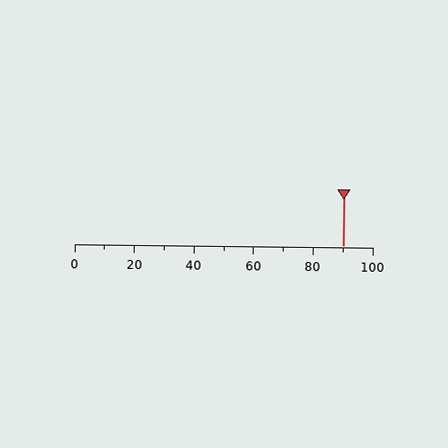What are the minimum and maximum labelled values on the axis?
The axis runs from 0 to 100.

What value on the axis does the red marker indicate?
The marker indicates approximately 90.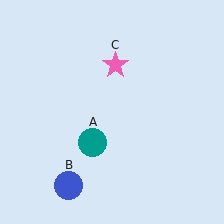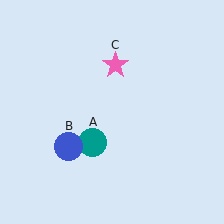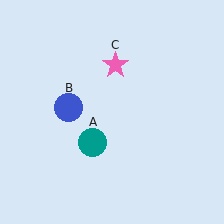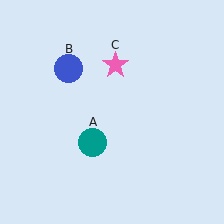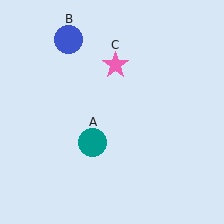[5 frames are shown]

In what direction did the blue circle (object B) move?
The blue circle (object B) moved up.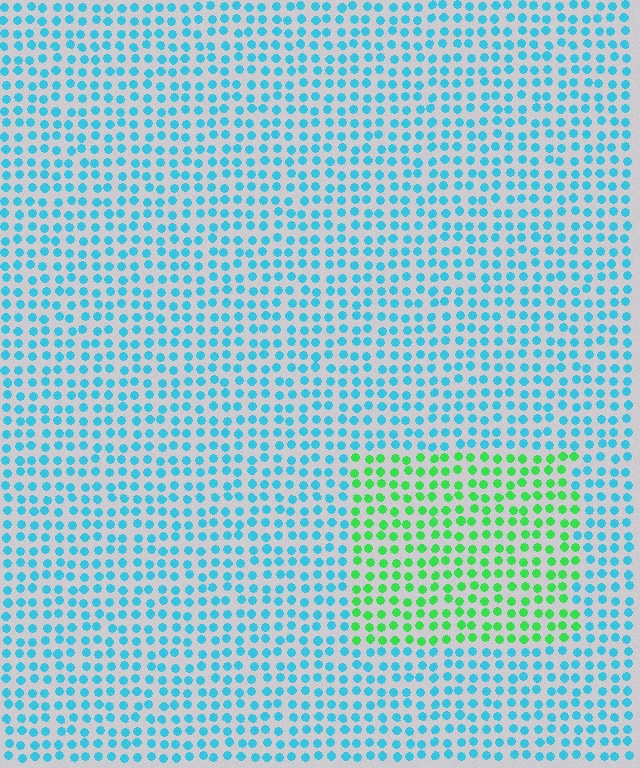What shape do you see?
I see a rectangle.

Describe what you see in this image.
The image is filled with small cyan elements in a uniform arrangement. A rectangle-shaped region is visible where the elements are tinted to a slightly different hue, forming a subtle color boundary.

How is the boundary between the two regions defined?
The boundary is defined purely by a slight shift in hue (about 62 degrees). Spacing, size, and orientation are identical on both sides.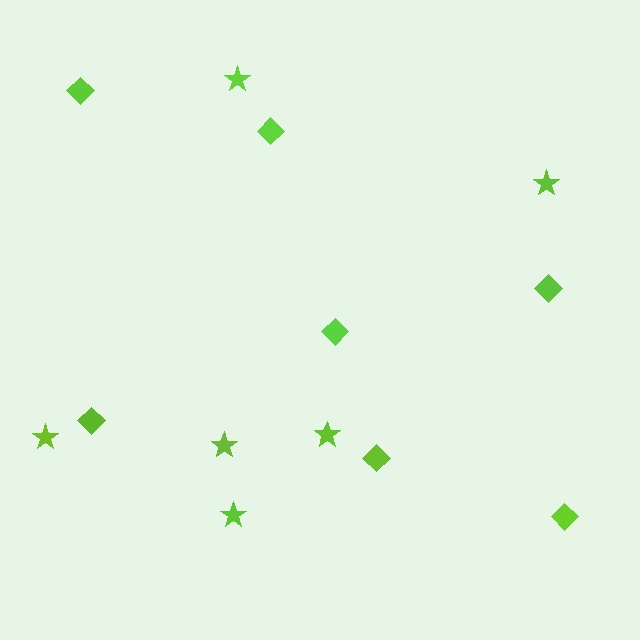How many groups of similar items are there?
There are 2 groups: one group of diamonds (7) and one group of stars (6).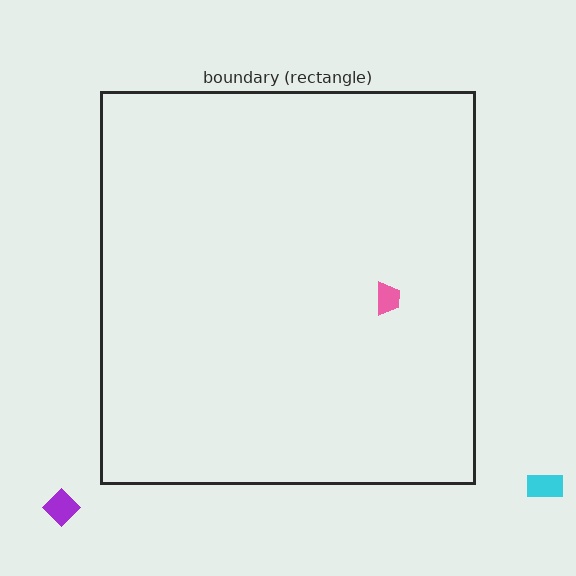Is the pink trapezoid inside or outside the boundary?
Inside.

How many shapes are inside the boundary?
1 inside, 2 outside.